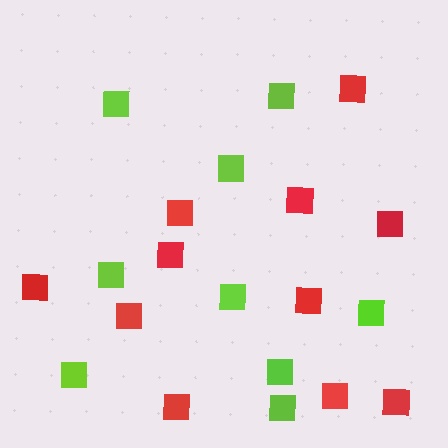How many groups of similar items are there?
There are 2 groups: one group of lime squares (9) and one group of red squares (11).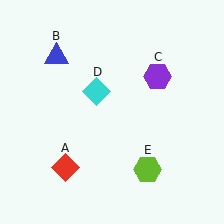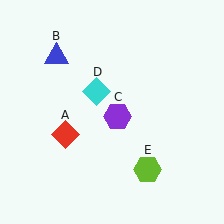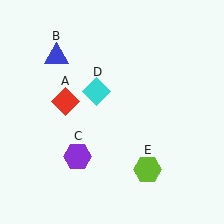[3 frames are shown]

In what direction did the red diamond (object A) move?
The red diamond (object A) moved up.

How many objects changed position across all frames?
2 objects changed position: red diamond (object A), purple hexagon (object C).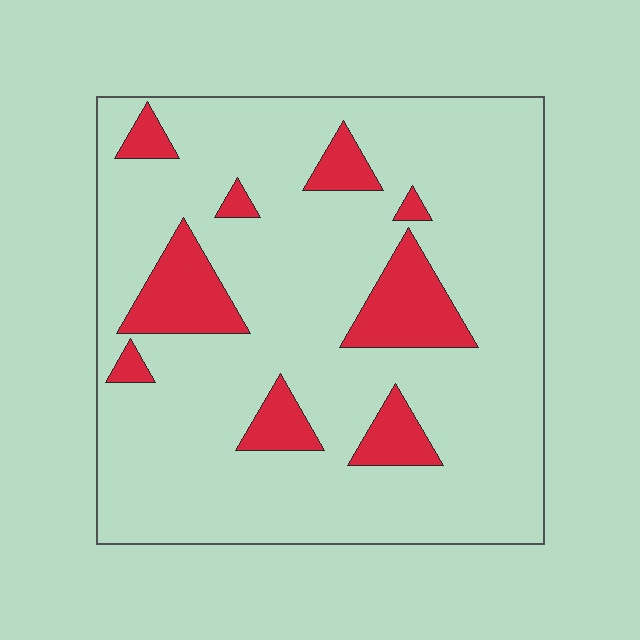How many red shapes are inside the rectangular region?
9.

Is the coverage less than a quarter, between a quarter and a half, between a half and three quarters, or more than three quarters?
Less than a quarter.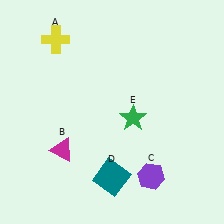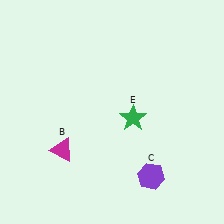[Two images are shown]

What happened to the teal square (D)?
The teal square (D) was removed in Image 2. It was in the bottom-left area of Image 1.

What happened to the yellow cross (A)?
The yellow cross (A) was removed in Image 2. It was in the top-left area of Image 1.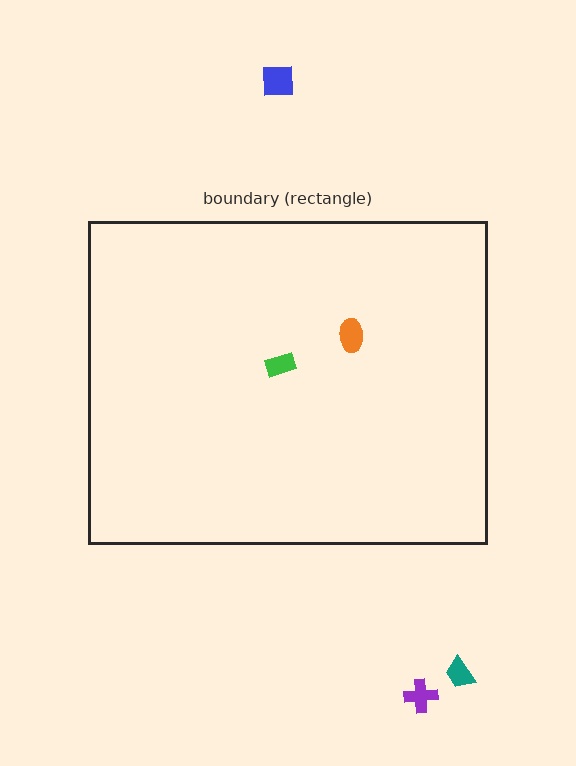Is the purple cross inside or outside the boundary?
Outside.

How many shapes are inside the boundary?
2 inside, 3 outside.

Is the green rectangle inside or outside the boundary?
Inside.